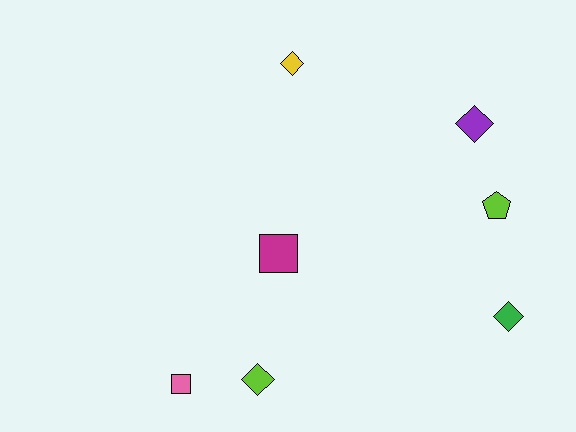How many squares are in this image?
There are 2 squares.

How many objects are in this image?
There are 7 objects.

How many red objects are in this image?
There are no red objects.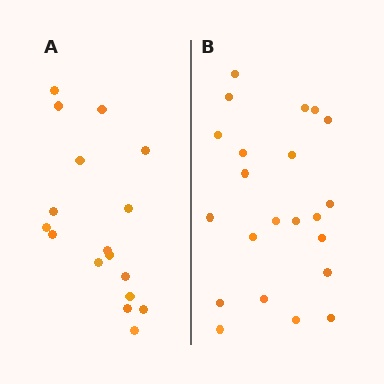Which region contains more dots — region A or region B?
Region B (the right region) has more dots.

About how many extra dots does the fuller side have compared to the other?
Region B has about 5 more dots than region A.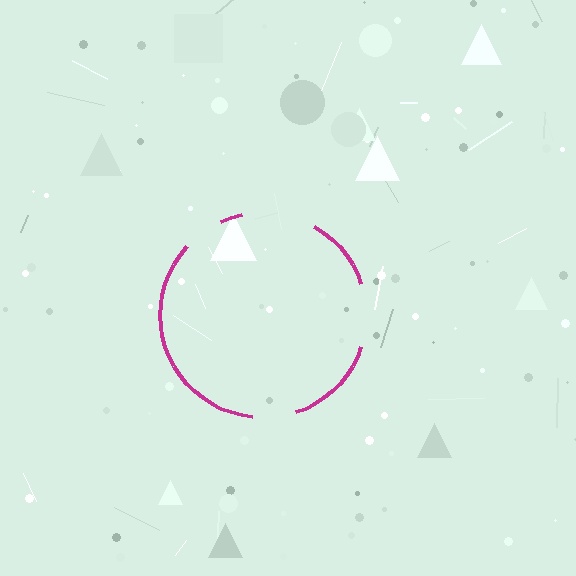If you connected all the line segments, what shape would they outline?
They would outline a circle.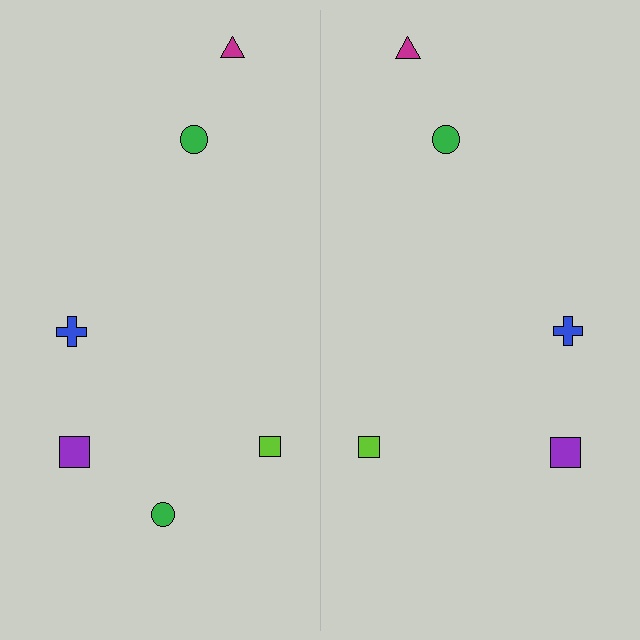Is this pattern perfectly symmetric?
No, the pattern is not perfectly symmetric. A green circle is missing from the right side.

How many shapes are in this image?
There are 11 shapes in this image.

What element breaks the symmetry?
A green circle is missing from the right side.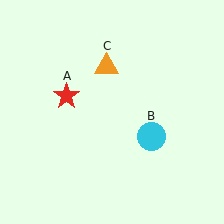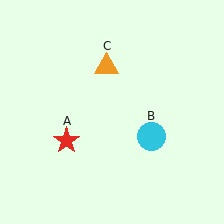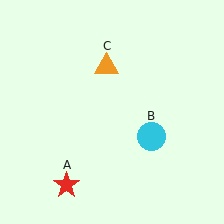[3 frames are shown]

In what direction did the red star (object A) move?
The red star (object A) moved down.